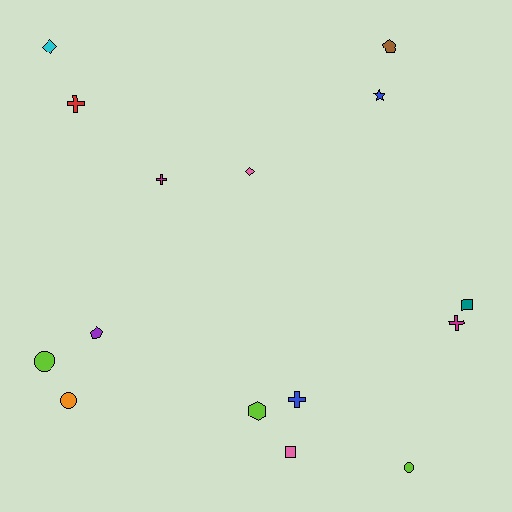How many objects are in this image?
There are 15 objects.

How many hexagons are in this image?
There is 1 hexagon.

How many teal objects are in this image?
There is 1 teal object.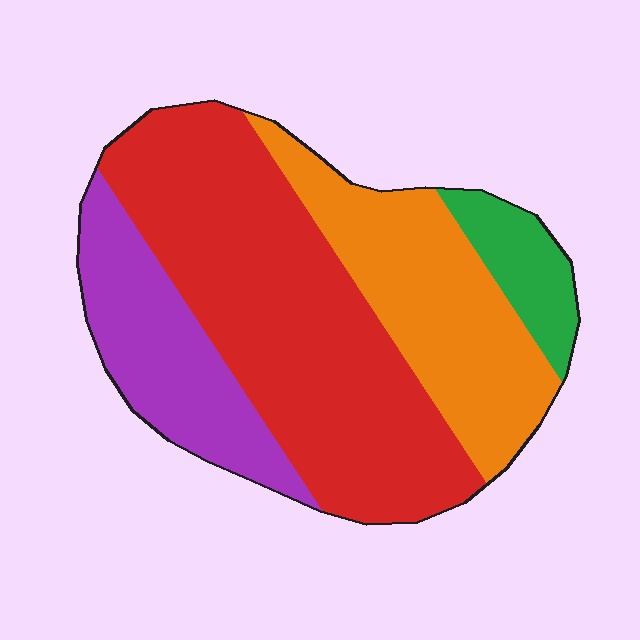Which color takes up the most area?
Red, at roughly 50%.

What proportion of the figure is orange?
Orange covers 26% of the figure.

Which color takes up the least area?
Green, at roughly 10%.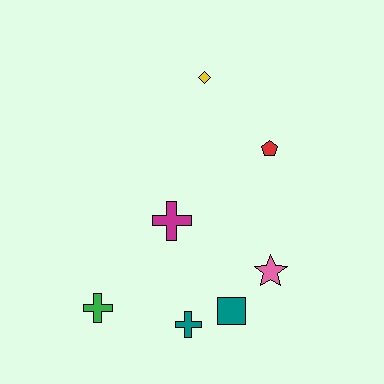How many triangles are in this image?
There are no triangles.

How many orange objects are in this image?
There are no orange objects.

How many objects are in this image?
There are 7 objects.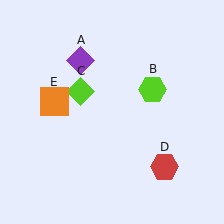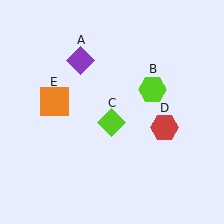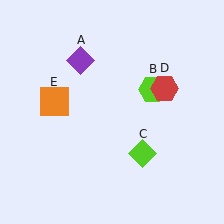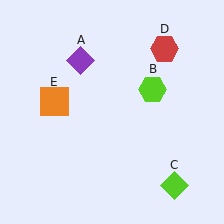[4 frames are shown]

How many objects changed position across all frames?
2 objects changed position: lime diamond (object C), red hexagon (object D).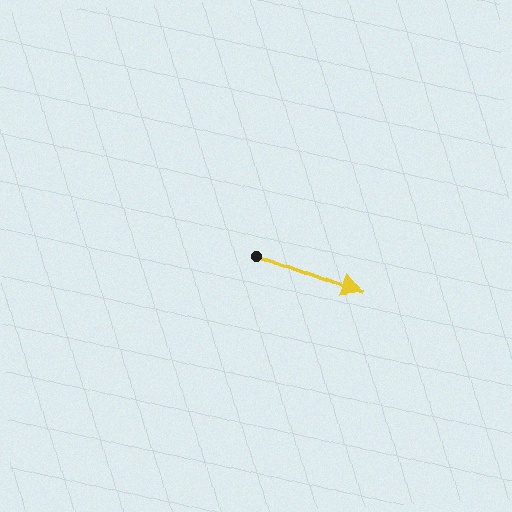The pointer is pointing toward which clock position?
Roughly 4 o'clock.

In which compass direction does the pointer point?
East.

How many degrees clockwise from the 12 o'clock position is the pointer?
Approximately 111 degrees.